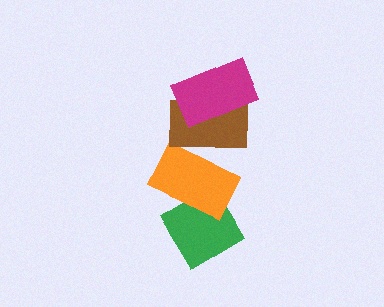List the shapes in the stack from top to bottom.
From top to bottom: the magenta rectangle, the brown rectangle, the orange rectangle, the green diamond.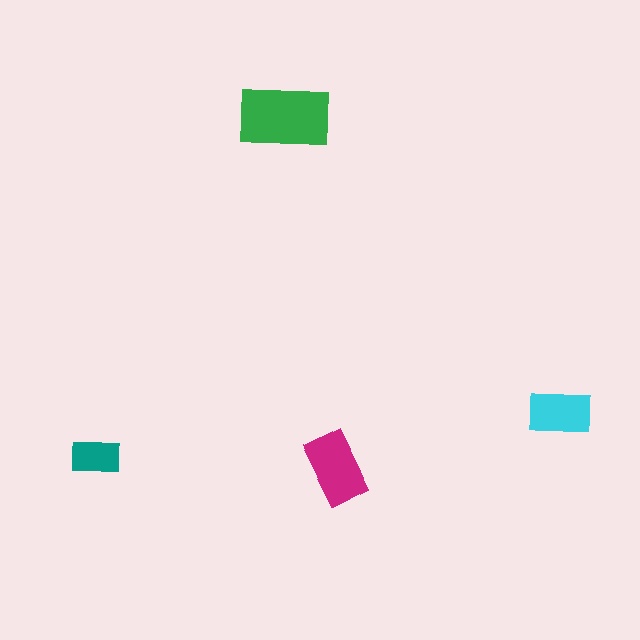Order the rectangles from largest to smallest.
the green one, the magenta one, the cyan one, the teal one.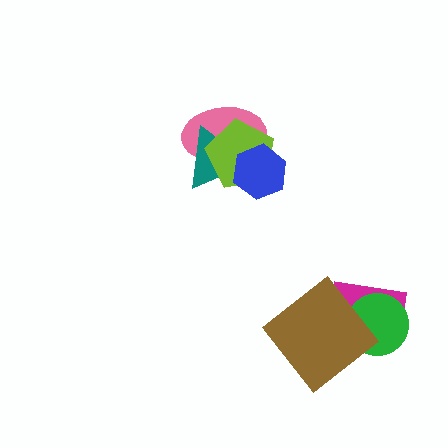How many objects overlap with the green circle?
2 objects overlap with the green circle.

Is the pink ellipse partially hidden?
Yes, it is partially covered by another shape.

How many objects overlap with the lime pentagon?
3 objects overlap with the lime pentagon.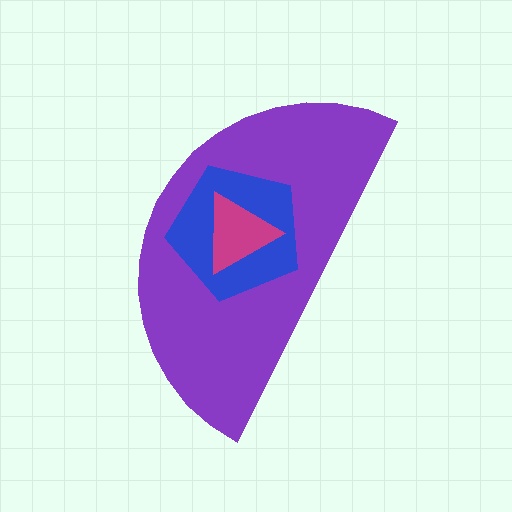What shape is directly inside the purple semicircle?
The blue pentagon.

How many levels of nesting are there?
3.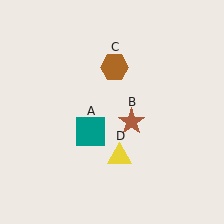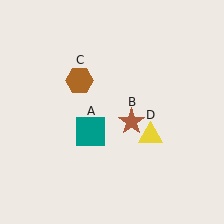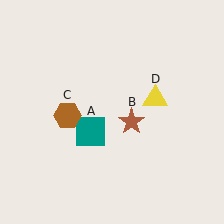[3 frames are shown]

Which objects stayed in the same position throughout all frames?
Teal square (object A) and brown star (object B) remained stationary.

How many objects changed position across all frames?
2 objects changed position: brown hexagon (object C), yellow triangle (object D).